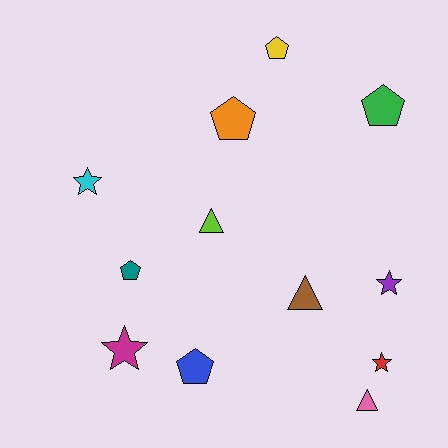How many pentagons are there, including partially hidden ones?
There are 5 pentagons.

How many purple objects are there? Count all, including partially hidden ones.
There is 1 purple object.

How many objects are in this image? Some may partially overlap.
There are 12 objects.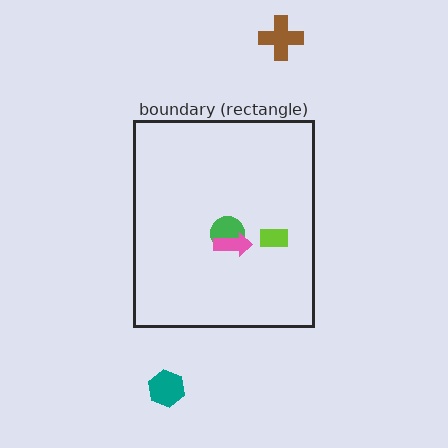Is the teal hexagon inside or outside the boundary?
Outside.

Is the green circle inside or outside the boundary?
Inside.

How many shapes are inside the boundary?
3 inside, 2 outside.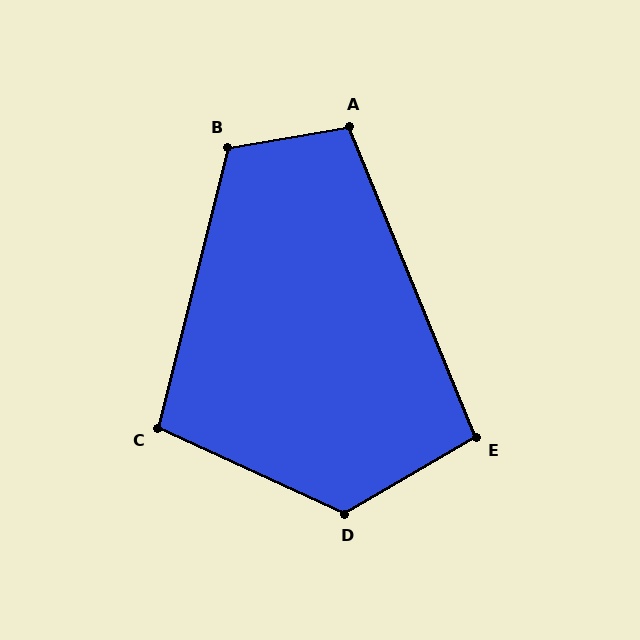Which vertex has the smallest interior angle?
E, at approximately 98 degrees.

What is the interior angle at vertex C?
Approximately 101 degrees (obtuse).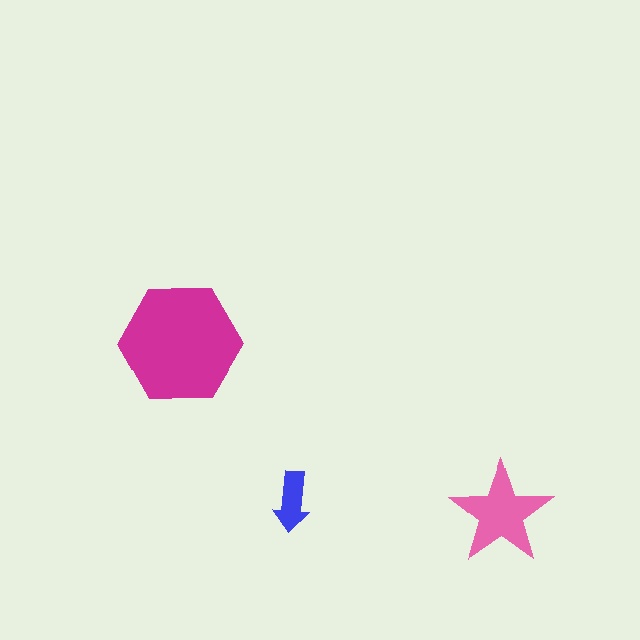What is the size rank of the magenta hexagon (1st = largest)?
1st.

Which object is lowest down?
The pink star is bottommost.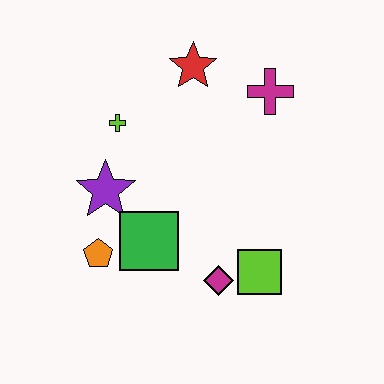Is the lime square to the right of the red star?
Yes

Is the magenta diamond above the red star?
No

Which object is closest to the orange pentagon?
The green square is closest to the orange pentagon.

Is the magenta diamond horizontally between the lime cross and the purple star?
No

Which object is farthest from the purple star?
The magenta cross is farthest from the purple star.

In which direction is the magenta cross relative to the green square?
The magenta cross is above the green square.